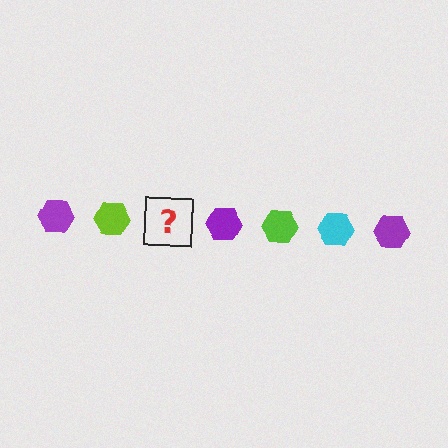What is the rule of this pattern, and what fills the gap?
The rule is that the pattern cycles through purple, lime, cyan hexagons. The gap should be filled with a cyan hexagon.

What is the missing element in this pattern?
The missing element is a cyan hexagon.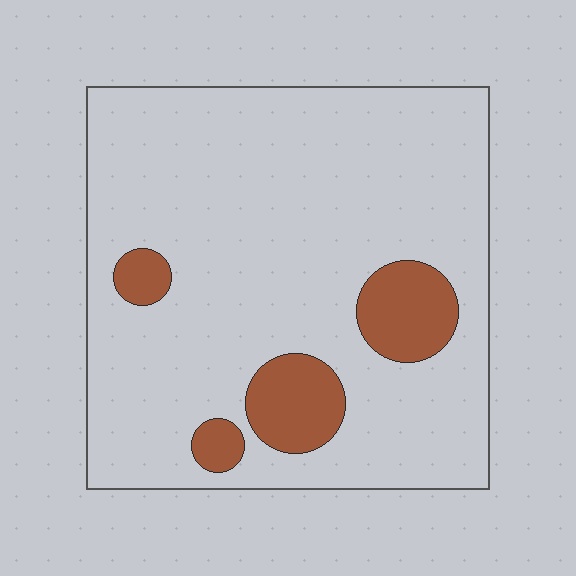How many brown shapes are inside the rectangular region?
4.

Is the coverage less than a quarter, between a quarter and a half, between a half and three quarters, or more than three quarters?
Less than a quarter.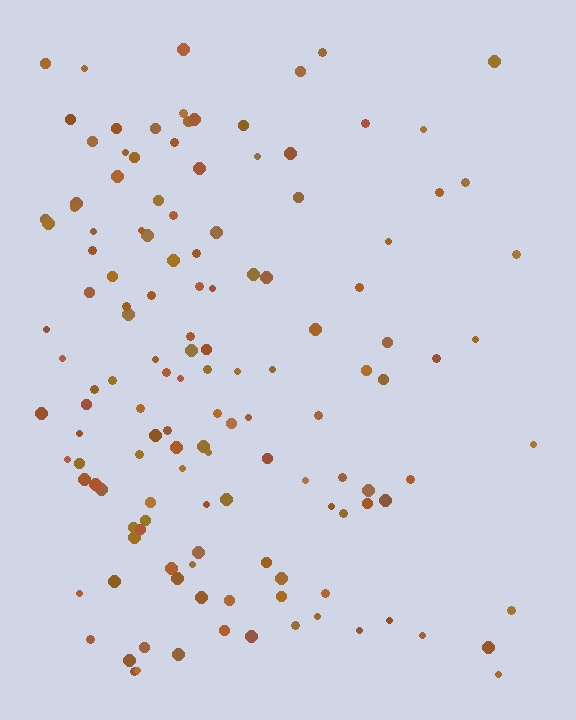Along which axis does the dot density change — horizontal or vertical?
Horizontal.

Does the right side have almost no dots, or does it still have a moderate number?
Still a moderate number, just noticeably fewer than the left.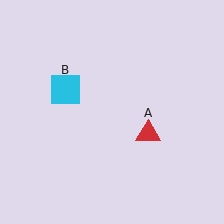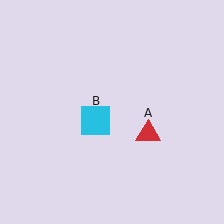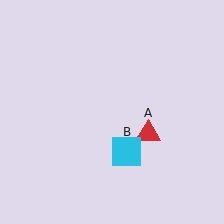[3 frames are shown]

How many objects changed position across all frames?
1 object changed position: cyan square (object B).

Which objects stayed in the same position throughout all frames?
Red triangle (object A) remained stationary.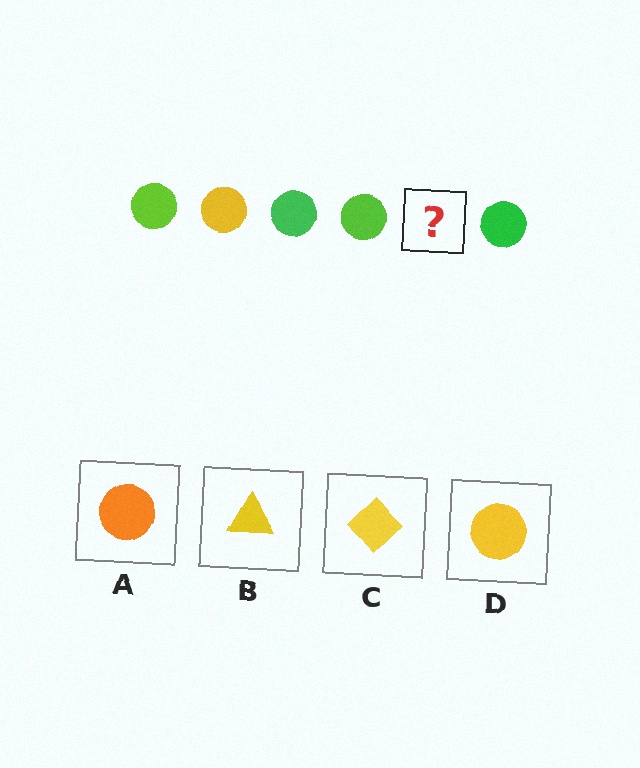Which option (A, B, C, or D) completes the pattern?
D.